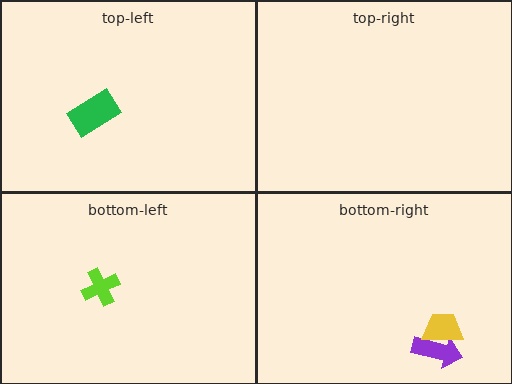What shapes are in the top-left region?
The green rectangle.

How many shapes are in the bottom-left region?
1.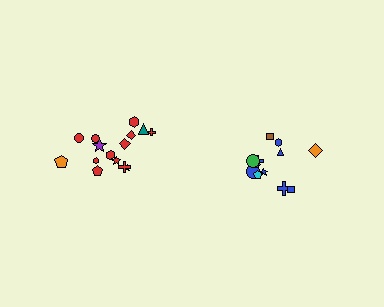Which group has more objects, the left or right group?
The left group.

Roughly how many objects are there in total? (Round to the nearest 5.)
Roughly 25 objects in total.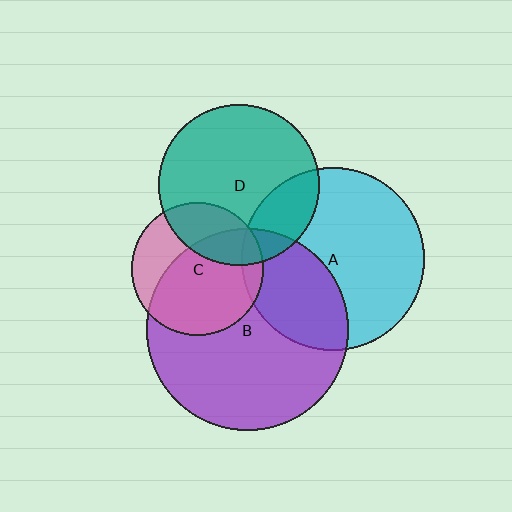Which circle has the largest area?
Circle B (purple).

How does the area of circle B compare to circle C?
Approximately 2.3 times.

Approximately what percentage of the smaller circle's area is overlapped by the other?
Approximately 15%.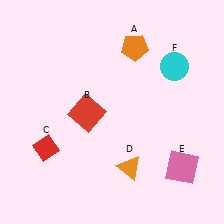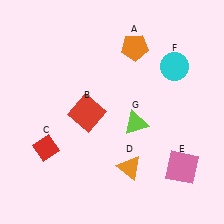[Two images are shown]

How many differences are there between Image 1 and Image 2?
There is 1 difference between the two images.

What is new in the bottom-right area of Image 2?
A lime triangle (G) was added in the bottom-right area of Image 2.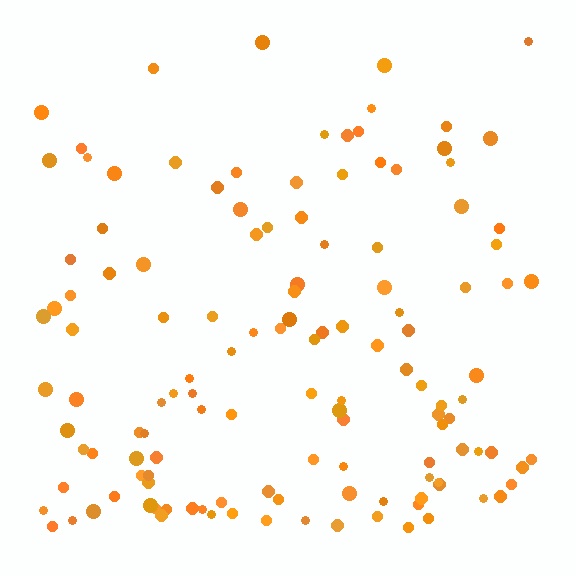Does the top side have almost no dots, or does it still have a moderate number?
Still a moderate number, just noticeably fewer than the bottom.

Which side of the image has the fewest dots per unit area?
The top.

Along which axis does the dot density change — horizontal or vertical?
Vertical.